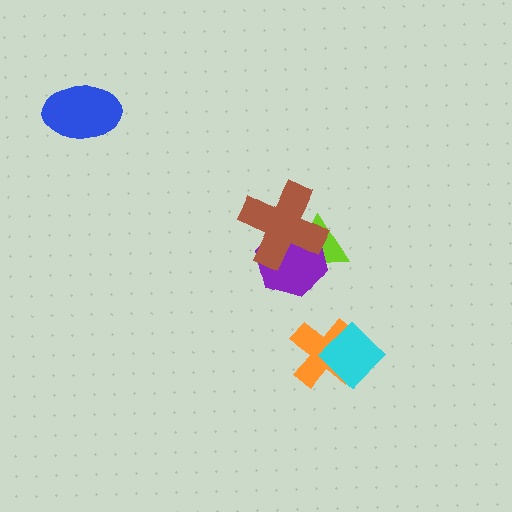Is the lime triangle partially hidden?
Yes, it is partially covered by another shape.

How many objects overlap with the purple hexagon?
2 objects overlap with the purple hexagon.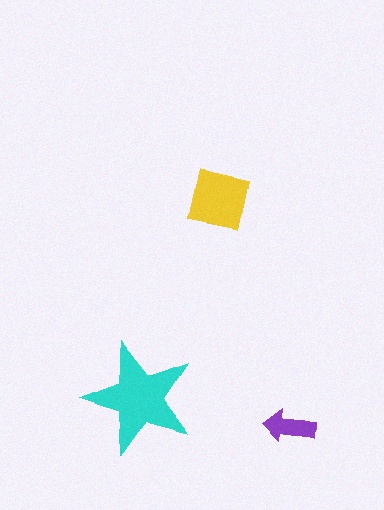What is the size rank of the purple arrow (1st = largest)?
3rd.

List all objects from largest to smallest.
The cyan star, the yellow square, the purple arrow.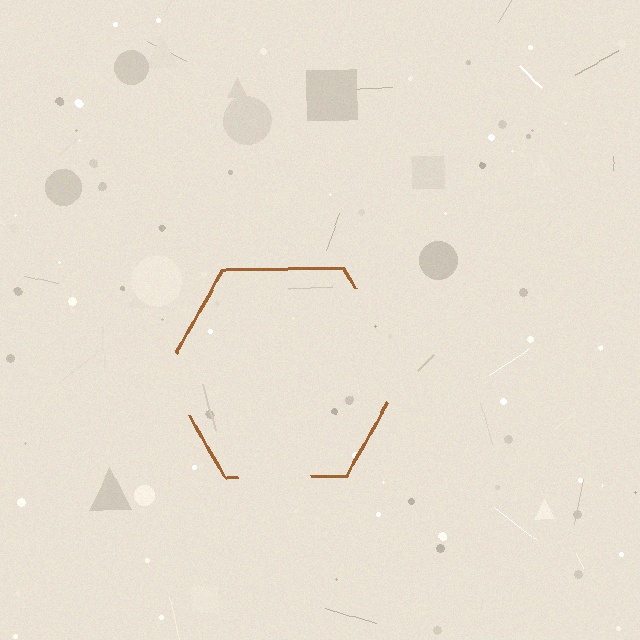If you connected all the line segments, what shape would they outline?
They would outline a hexagon.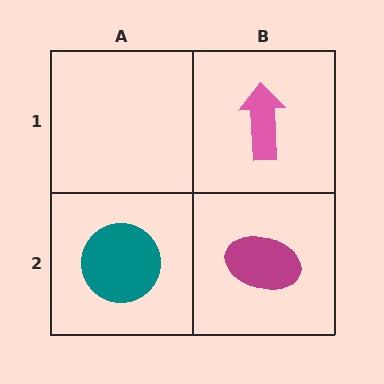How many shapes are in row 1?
1 shape.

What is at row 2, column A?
A teal circle.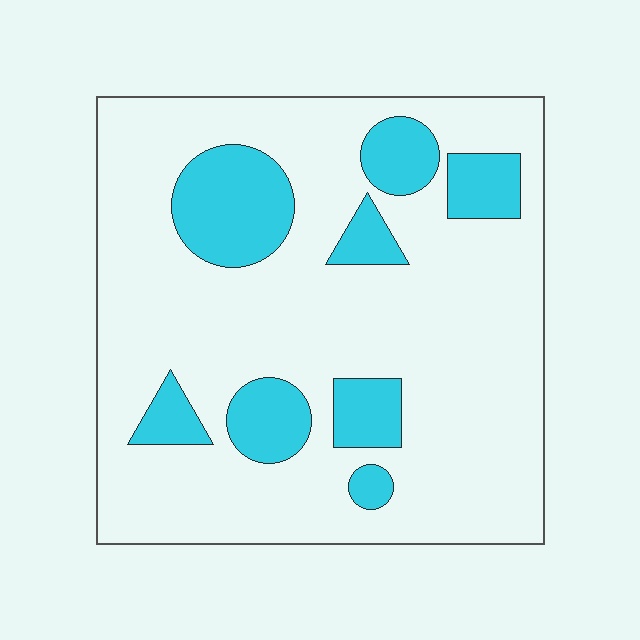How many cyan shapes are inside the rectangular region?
8.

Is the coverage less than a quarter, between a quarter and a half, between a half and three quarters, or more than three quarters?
Less than a quarter.